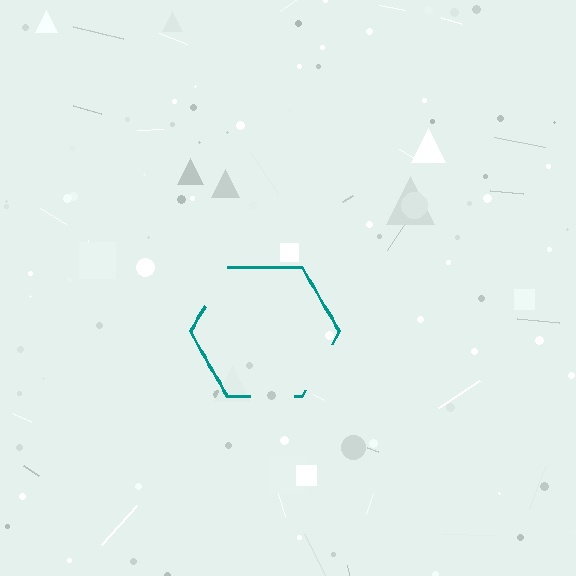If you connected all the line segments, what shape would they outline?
They would outline a hexagon.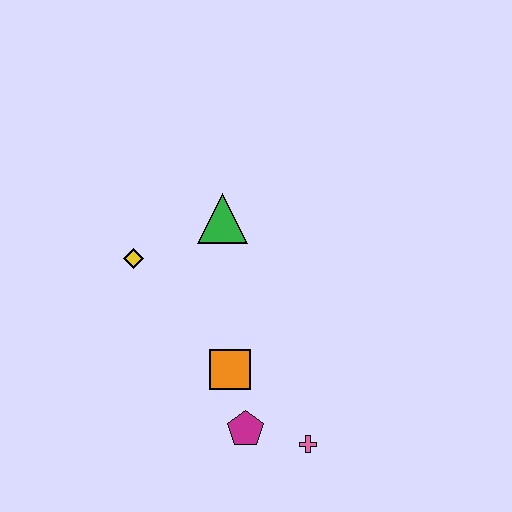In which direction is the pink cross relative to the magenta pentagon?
The pink cross is to the right of the magenta pentagon.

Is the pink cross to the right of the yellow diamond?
Yes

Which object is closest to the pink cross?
The magenta pentagon is closest to the pink cross.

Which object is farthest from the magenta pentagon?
The green triangle is farthest from the magenta pentagon.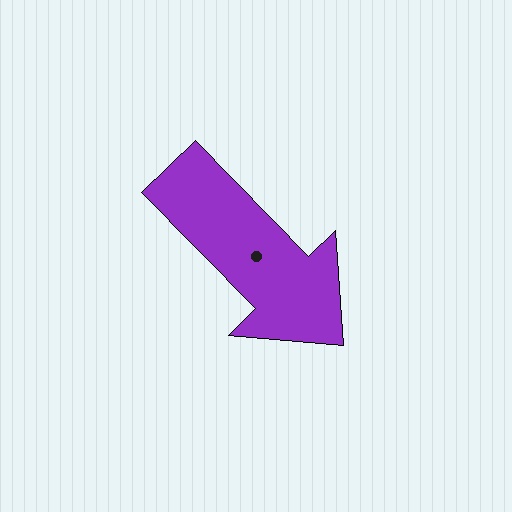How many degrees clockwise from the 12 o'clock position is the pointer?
Approximately 136 degrees.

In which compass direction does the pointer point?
Southeast.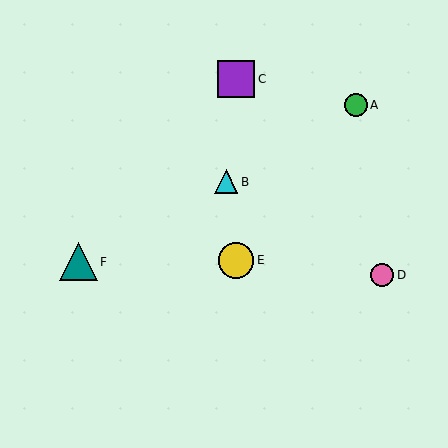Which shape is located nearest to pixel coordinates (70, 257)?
The teal triangle (labeled F) at (78, 262) is nearest to that location.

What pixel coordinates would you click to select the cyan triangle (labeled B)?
Click at (226, 182) to select the cyan triangle B.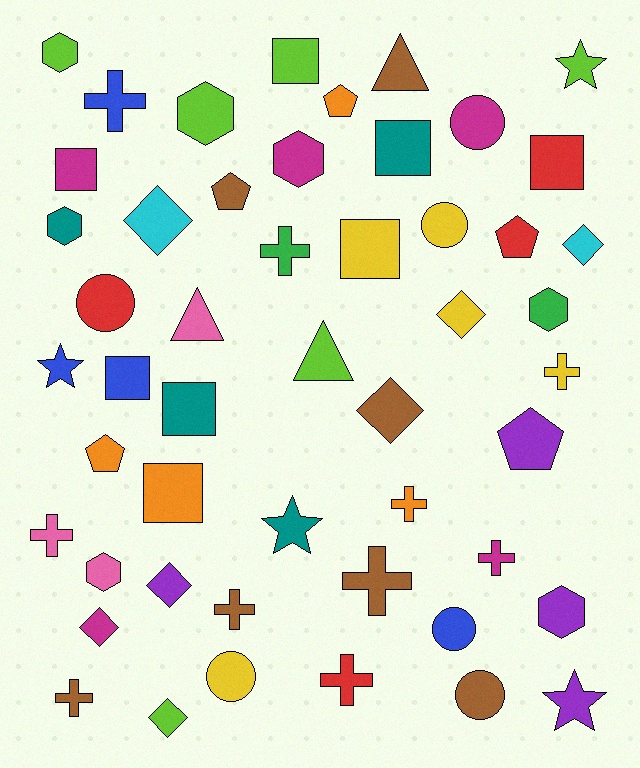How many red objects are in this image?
There are 4 red objects.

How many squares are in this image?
There are 8 squares.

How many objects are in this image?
There are 50 objects.